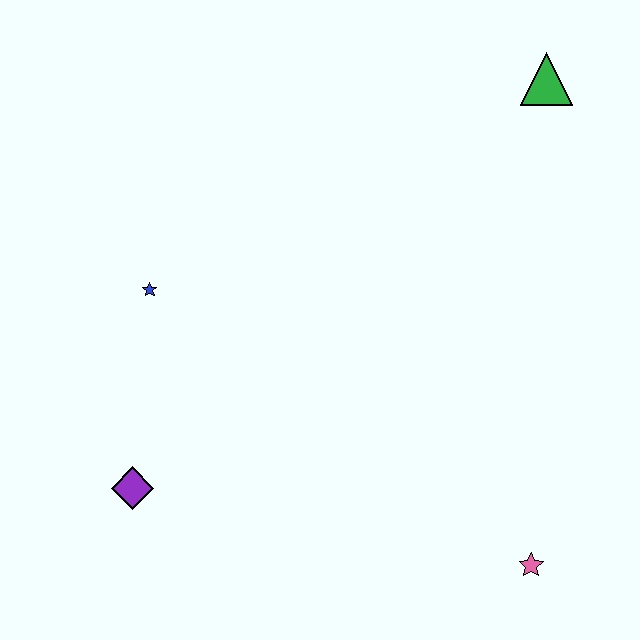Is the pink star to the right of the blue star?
Yes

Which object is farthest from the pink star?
The green triangle is farthest from the pink star.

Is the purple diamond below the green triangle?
Yes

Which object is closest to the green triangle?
The blue star is closest to the green triangle.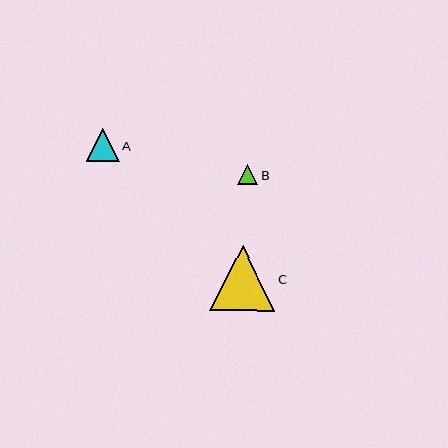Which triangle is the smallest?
Triangle B is the smallest with a size of approximately 20 pixels.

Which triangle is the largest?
Triangle C is the largest with a size of approximately 65 pixels.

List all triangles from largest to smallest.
From largest to smallest: C, A, B.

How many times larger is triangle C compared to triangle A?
Triangle C is approximately 2.0 times the size of triangle A.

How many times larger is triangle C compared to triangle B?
Triangle C is approximately 3.3 times the size of triangle B.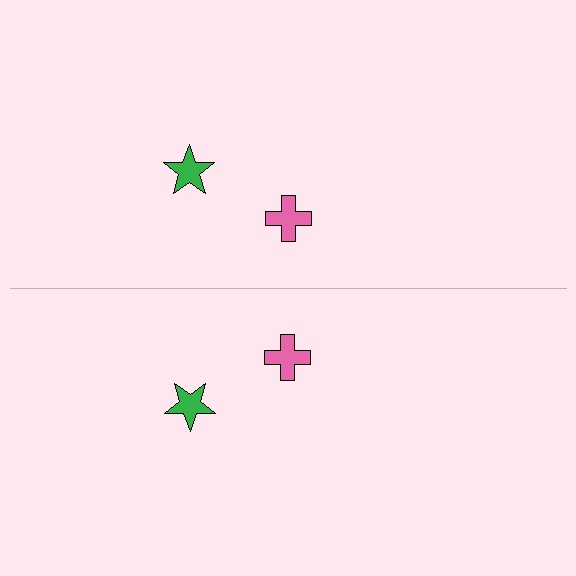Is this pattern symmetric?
Yes, this pattern has bilateral (reflection) symmetry.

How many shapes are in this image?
There are 4 shapes in this image.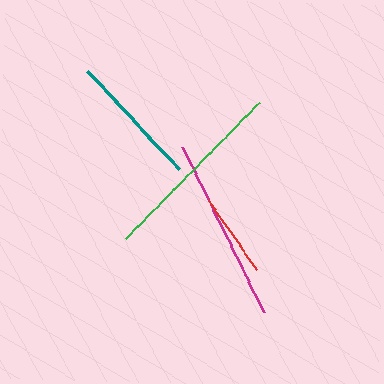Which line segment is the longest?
The green line is the longest at approximately 191 pixels.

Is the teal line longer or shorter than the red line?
The teal line is longer than the red line.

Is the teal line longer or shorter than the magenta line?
The magenta line is longer than the teal line.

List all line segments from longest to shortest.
From longest to shortest: green, magenta, teal, red.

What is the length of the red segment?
The red segment is approximately 84 pixels long.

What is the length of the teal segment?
The teal segment is approximately 133 pixels long.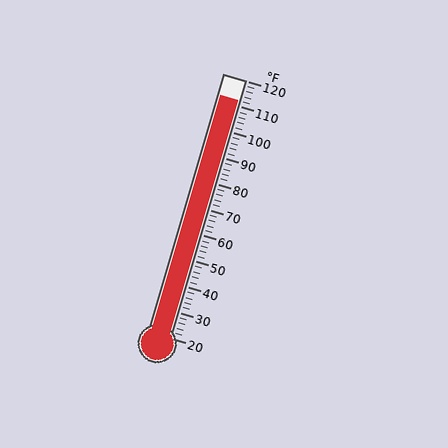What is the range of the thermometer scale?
The thermometer scale ranges from 20°F to 120°F.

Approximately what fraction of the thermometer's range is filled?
The thermometer is filled to approximately 90% of its range.